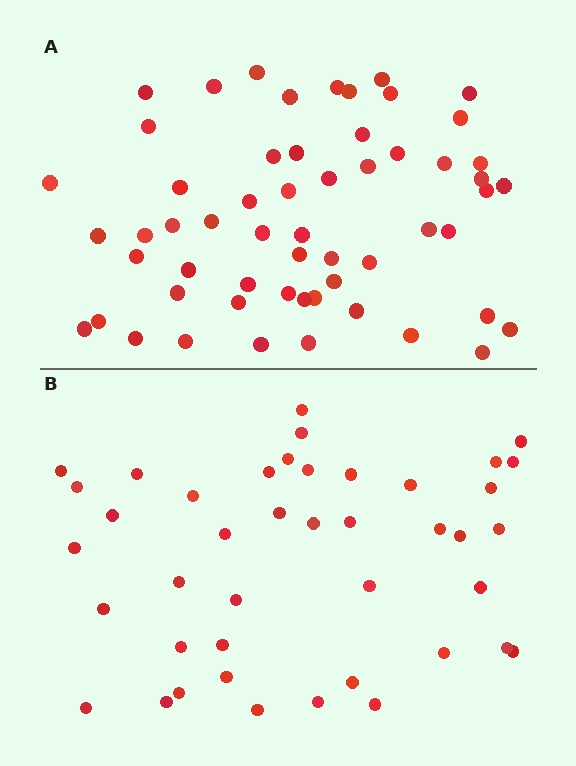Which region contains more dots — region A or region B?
Region A (the top region) has more dots.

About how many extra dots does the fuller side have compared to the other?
Region A has approximately 15 more dots than region B.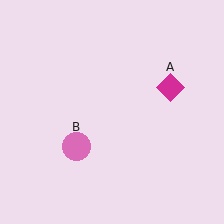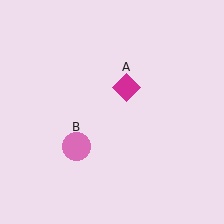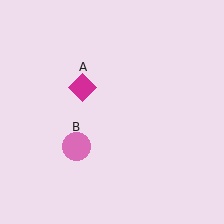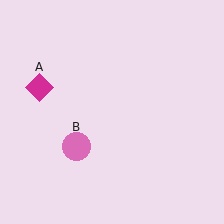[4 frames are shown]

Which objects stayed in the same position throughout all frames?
Pink circle (object B) remained stationary.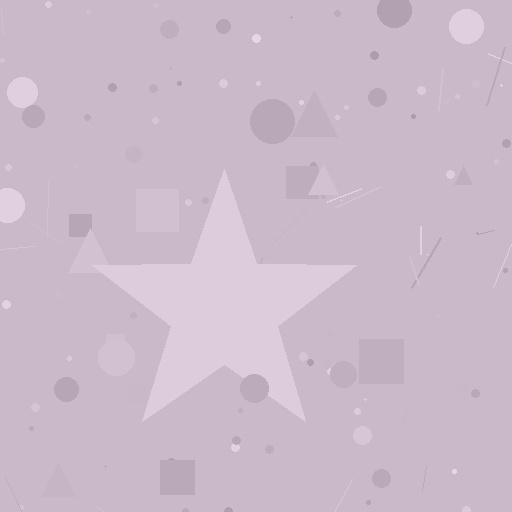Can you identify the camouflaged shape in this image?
The camouflaged shape is a star.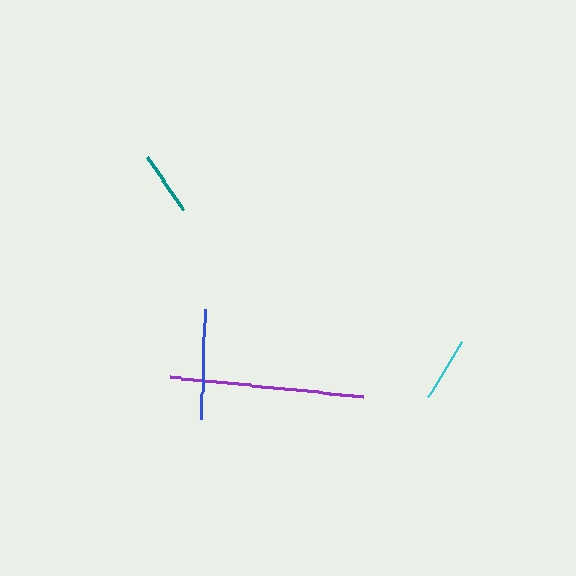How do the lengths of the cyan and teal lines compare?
The cyan and teal lines are approximately the same length.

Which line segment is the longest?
The purple line is the longest at approximately 195 pixels.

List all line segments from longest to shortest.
From longest to shortest: purple, blue, cyan, teal.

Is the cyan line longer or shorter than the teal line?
The cyan line is longer than the teal line.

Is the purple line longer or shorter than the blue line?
The purple line is longer than the blue line.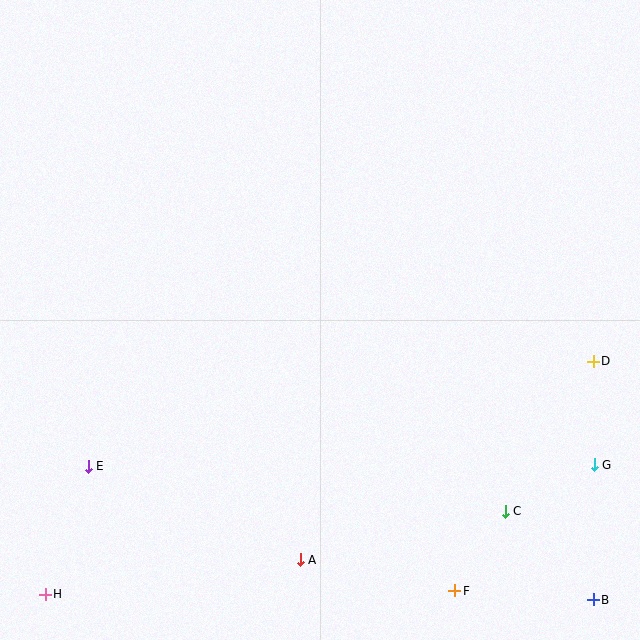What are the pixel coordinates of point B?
Point B is at (593, 600).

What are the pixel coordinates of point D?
Point D is at (593, 361).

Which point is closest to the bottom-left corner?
Point H is closest to the bottom-left corner.